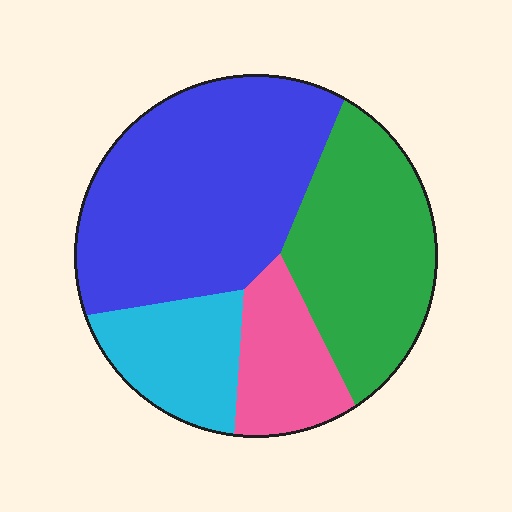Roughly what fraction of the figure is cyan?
Cyan covers around 15% of the figure.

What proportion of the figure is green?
Green takes up about one quarter (1/4) of the figure.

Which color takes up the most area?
Blue, at roughly 45%.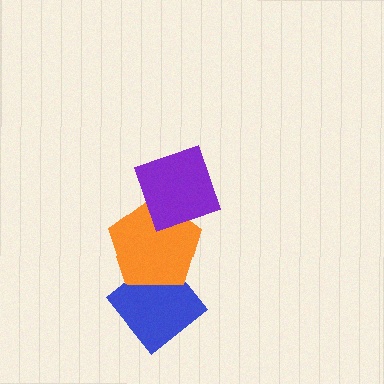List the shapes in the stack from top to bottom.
From top to bottom: the purple diamond, the orange pentagon, the blue diamond.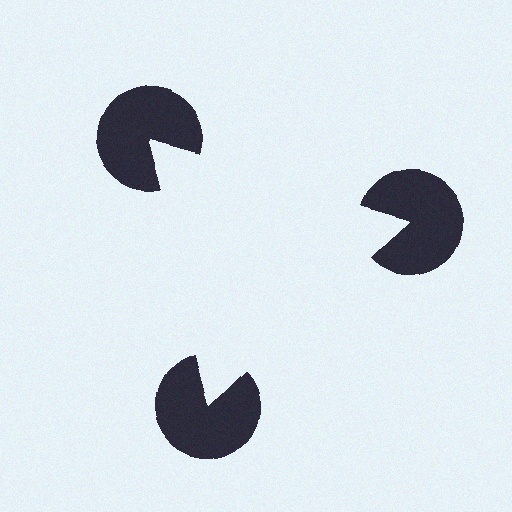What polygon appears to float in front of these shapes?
An illusory triangle — its edges are inferred from the aligned wedge cuts in the pac-man discs, not physically drawn.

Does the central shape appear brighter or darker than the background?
It typically appears slightly brighter than the background, even though no actual brightness change is drawn.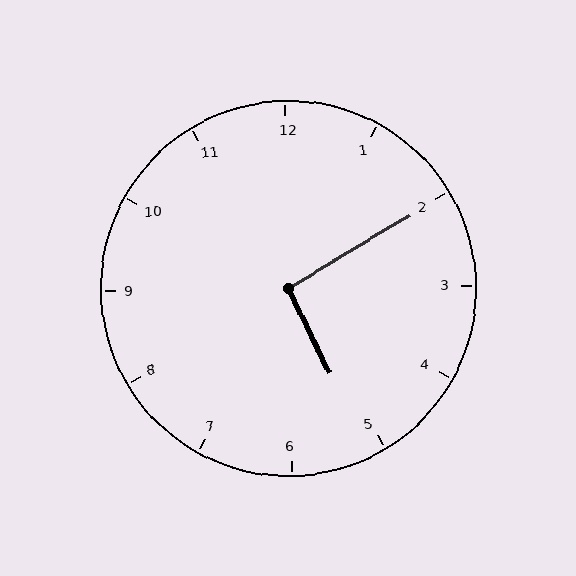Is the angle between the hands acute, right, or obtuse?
It is right.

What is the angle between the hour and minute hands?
Approximately 95 degrees.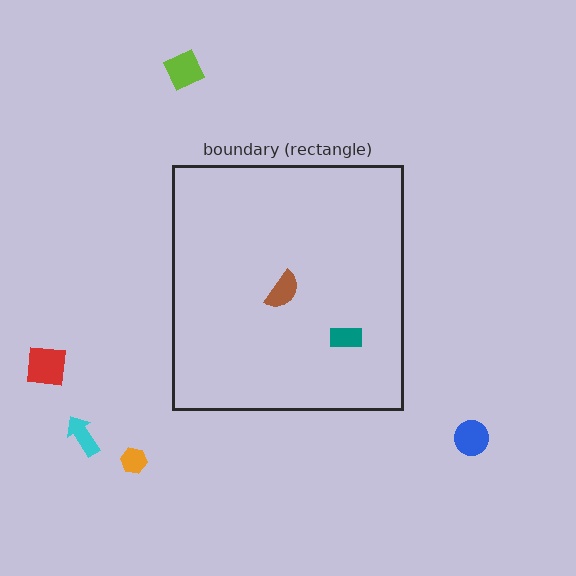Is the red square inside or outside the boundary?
Outside.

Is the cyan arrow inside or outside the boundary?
Outside.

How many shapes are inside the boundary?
2 inside, 5 outside.